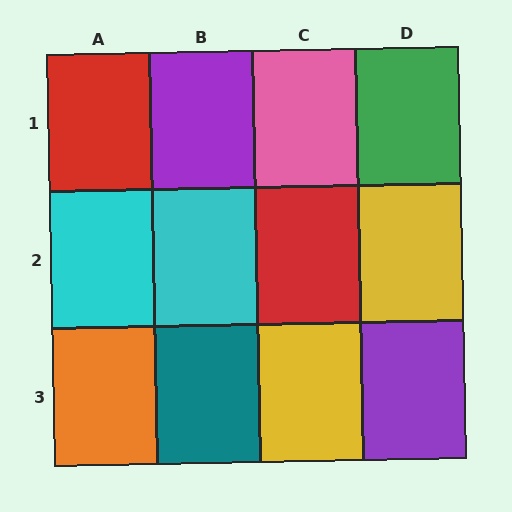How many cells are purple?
2 cells are purple.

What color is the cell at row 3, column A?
Orange.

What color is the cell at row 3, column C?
Yellow.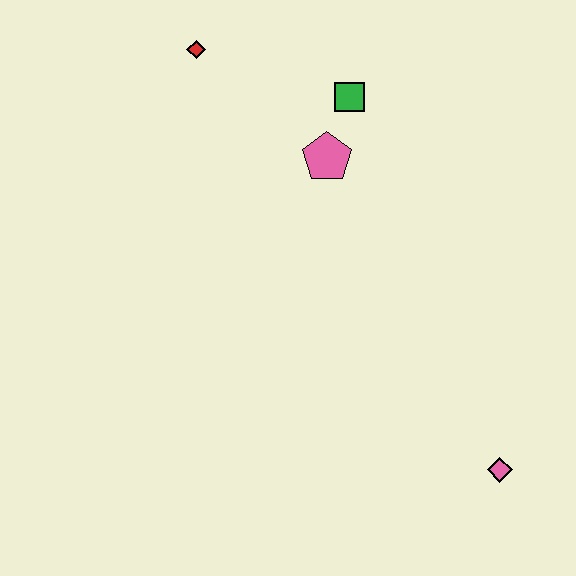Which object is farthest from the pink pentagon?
The pink diamond is farthest from the pink pentagon.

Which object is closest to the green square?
The pink pentagon is closest to the green square.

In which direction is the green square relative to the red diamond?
The green square is to the right of the red diamond.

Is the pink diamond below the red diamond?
Yes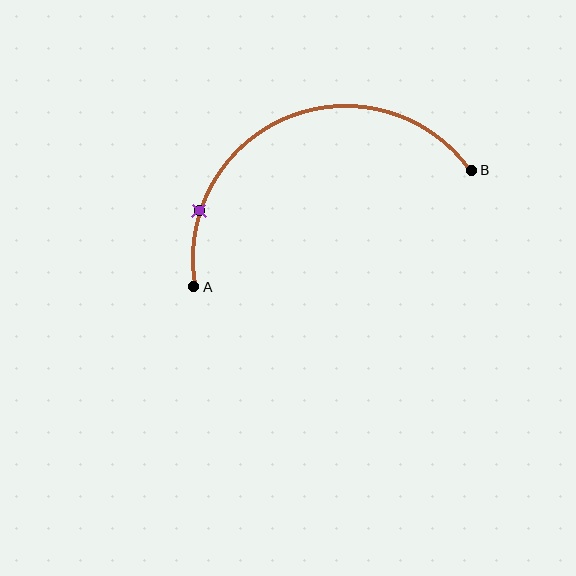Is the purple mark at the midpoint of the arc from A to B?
No. The purple mark lies on the arc but is closer to endpoint A. The arc midpoint would be at the point on the curve equidistant along the arc from both A and B.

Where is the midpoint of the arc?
The arc midpoint is the point on the curve farthest from the straight line joining A and B. It sits above that line.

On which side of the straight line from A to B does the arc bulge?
The arc bulges above the straight line connecting A and B.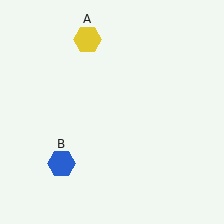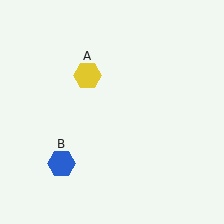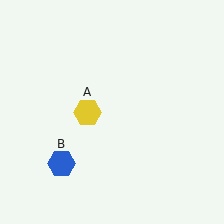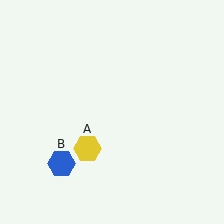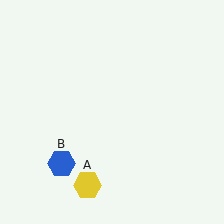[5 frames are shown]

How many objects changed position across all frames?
1 object changed position: yellow hexagon (object A).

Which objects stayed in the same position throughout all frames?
Blue hexagon (object B) remained stationary.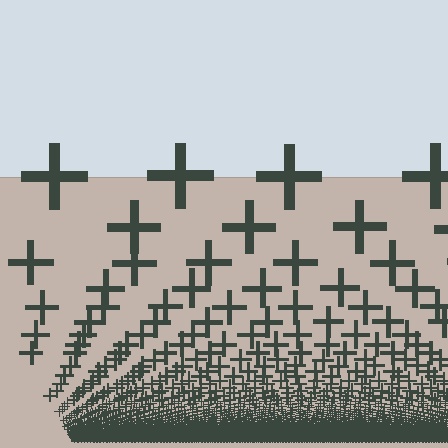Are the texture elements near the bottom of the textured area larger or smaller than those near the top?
Smaller. The gradient is inverted — elements near the bottom are smaller and denser.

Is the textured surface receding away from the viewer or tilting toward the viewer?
The surface appears to tilt toward the viewer. Texture elements get larger and sparser toward the top.